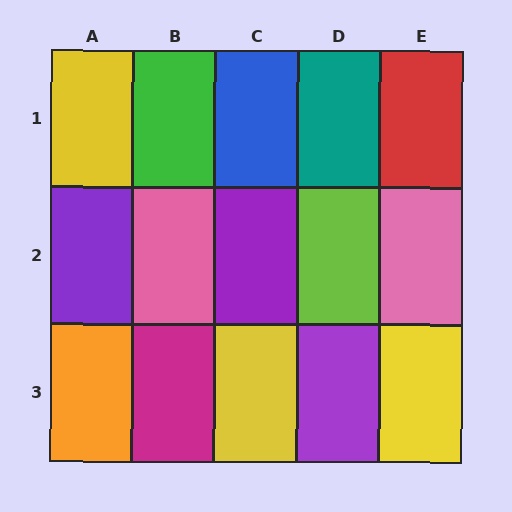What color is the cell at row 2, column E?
Pink.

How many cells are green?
1 cell is green.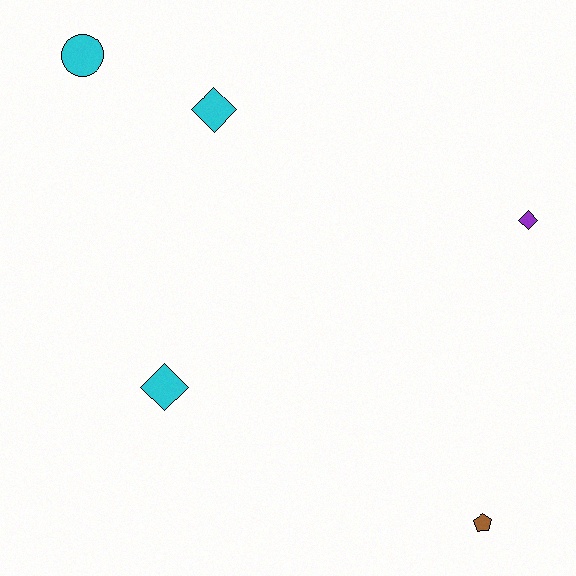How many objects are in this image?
There are 5 objects.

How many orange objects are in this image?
There are no orange objects.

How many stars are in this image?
There are no stars.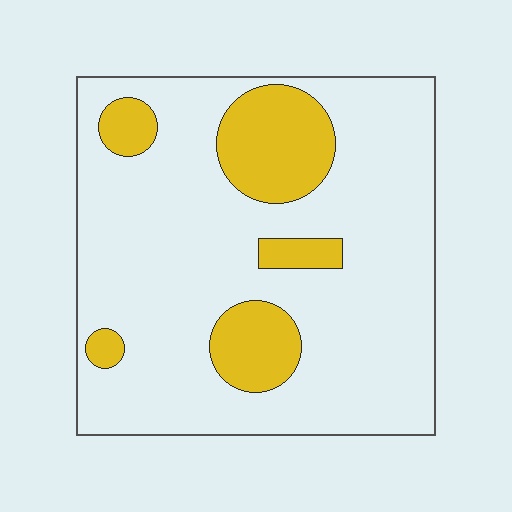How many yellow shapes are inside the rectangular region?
5.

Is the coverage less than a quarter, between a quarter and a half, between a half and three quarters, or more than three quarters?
Less than a quarter.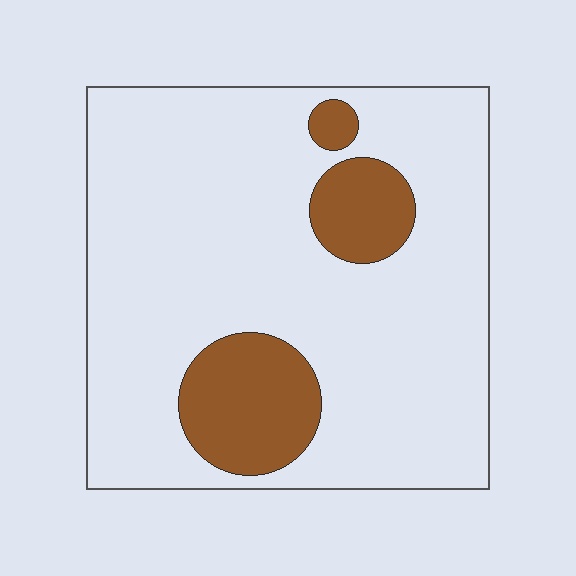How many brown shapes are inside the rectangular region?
3.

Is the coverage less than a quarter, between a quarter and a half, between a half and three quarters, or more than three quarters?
Less than a quarter.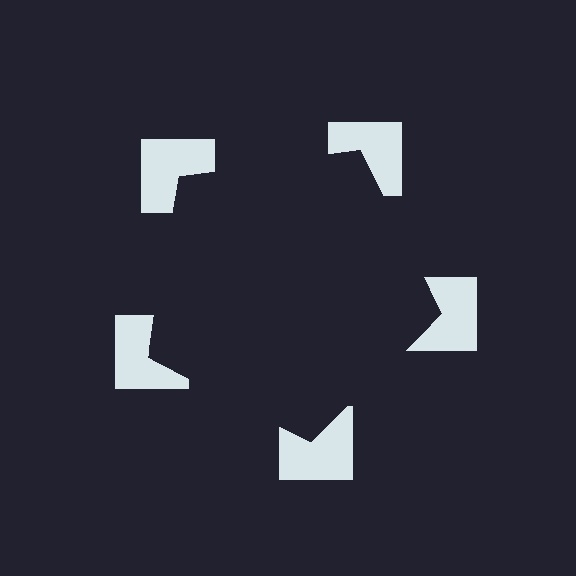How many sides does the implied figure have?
5 sides.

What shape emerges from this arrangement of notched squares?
An illusory pentagon — its edges are inferred from the aligned wedge cuts in the notched squares, not physically drawn.